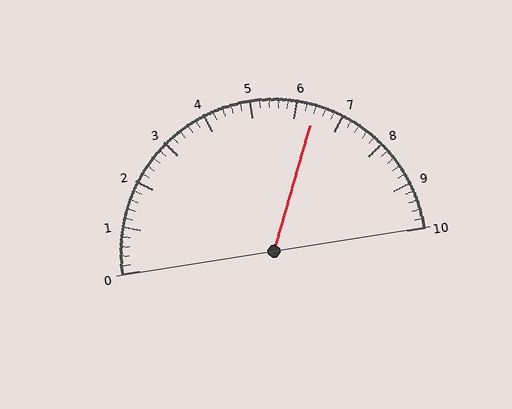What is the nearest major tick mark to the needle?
The nearest major tick mark is 6.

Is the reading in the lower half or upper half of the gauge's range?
The reading is in the upper half of the range (0 to 10).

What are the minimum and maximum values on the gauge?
The gauge ranges from 0 to 10.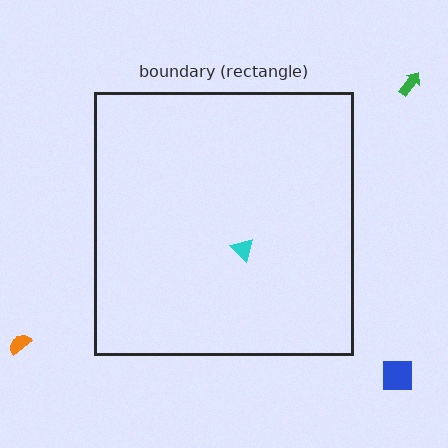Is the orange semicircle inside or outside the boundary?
Outside.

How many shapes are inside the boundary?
1 inside, 3 outside.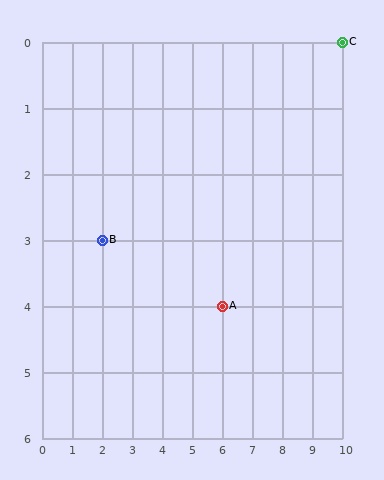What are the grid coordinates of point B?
Point B is at grid coordinates (2, 3).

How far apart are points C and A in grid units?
Points C and A are 4 columns and 4 rows apart (about 5.7 grid units diagonally).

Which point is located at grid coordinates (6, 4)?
Point A is at (6, 4).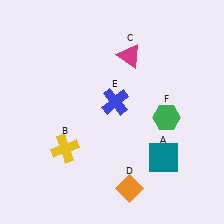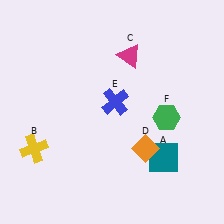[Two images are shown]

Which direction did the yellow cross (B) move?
The yellow cross (B) moved left.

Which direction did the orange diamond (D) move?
The orange diamond (D) moved up.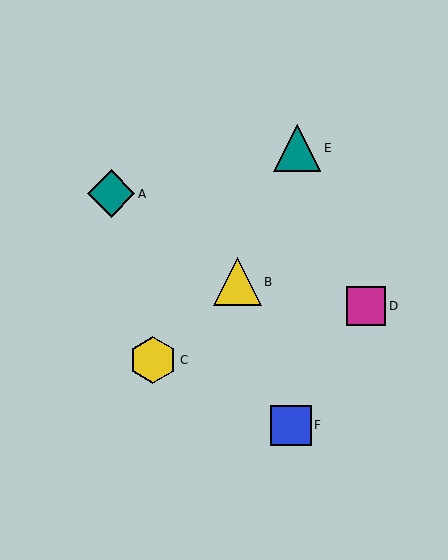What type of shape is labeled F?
Shape F is a blue square.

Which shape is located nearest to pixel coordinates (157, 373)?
The yellow hexagon (labeled C) at (153, 360) is nearest to that location.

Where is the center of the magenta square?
The center of the magenta square is at (366, 306).